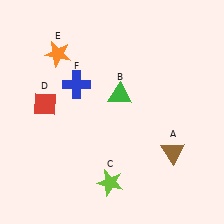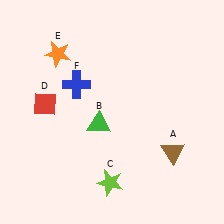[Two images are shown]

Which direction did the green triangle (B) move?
The green triangle (B) moved down.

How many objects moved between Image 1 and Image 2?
1 object moved between the two images.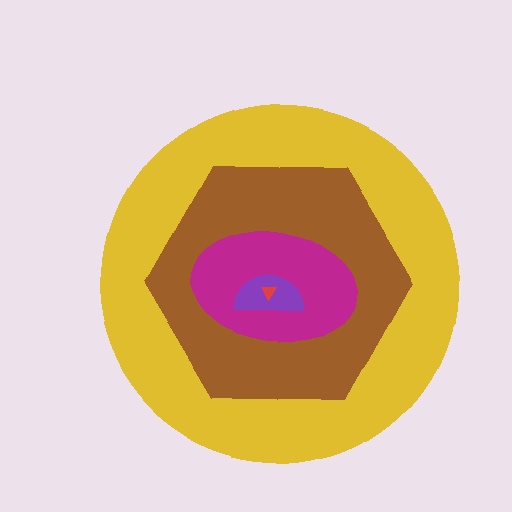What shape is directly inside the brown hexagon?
The magenta ellipse.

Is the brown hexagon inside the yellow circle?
Yes.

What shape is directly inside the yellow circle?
The brown hexagon.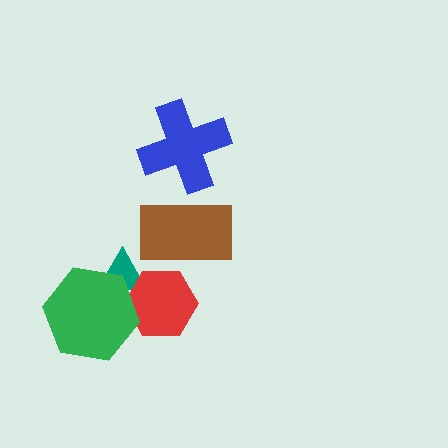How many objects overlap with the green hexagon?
2 objects overlap with the green hexagon.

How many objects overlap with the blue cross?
0 objects overlap with the blue cross.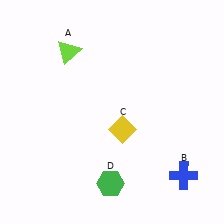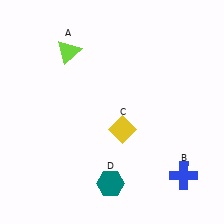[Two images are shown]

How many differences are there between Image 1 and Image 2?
There is 1 difference between the two images.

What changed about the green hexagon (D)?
In Image 1, D is green. In Image 2, it changed to teal.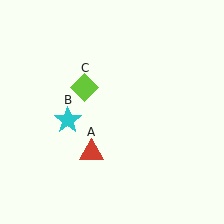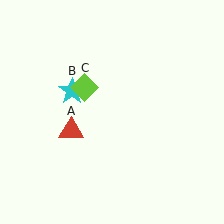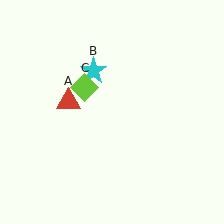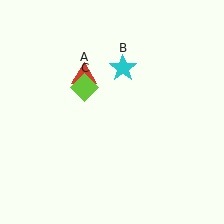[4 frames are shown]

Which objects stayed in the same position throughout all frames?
Lime diamond (object C) remained stationary.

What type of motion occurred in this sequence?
The red triangle (object A), cyan star (object B) rotated clockwise around the center of the scene.